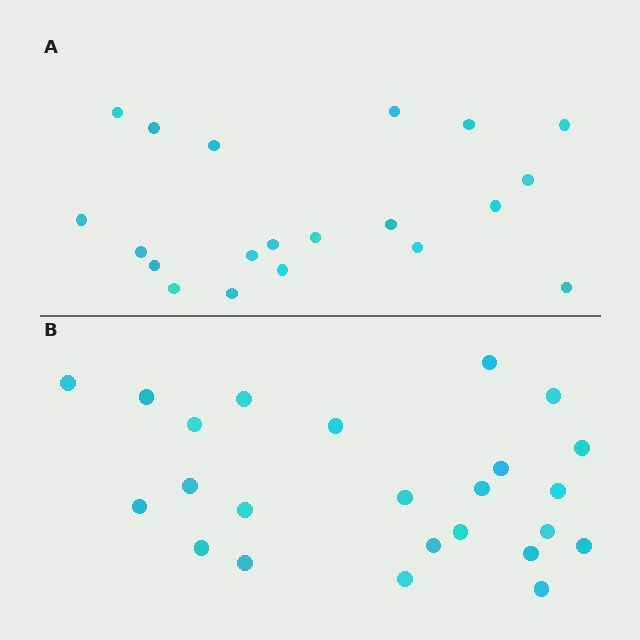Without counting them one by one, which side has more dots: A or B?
Region B (the bottom region) has more dots.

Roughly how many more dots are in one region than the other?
Region B has about 4 more dots than region A.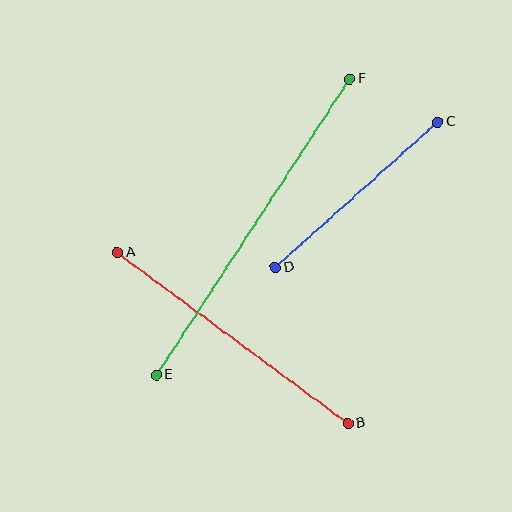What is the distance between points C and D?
The distance is approximately 218 pixels.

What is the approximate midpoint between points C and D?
The midpoint is at approximately (356, 195) pixels.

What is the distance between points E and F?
The distance is approximately 353 pixels.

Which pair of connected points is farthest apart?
Points E and F are farthest apart.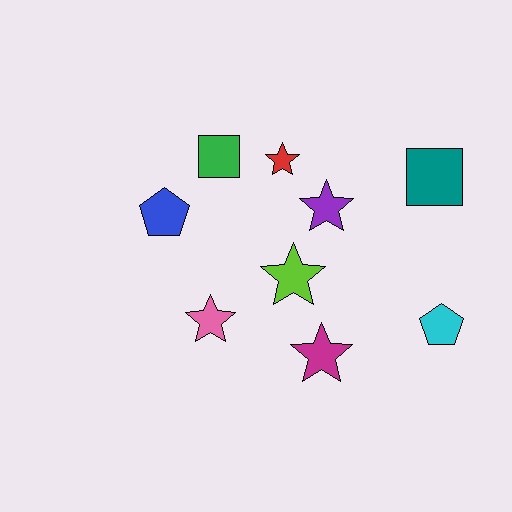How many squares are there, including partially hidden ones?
There are 2 squares.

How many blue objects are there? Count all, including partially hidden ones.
There is 1 blue object.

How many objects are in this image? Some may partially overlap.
There are 9 objects.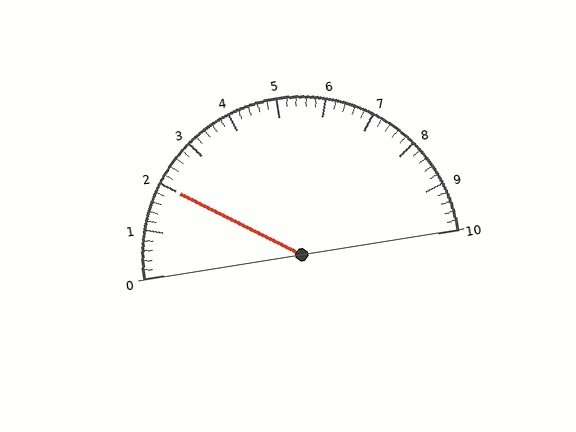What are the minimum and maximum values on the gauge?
The gauge ranges from 0 to 10.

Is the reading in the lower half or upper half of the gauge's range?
The reading is in the lower half of the range (0 to 10).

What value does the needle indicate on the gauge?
The needle indicates approximately 2.0.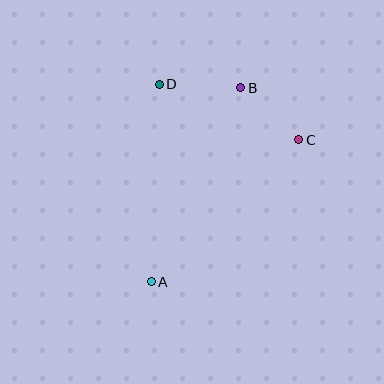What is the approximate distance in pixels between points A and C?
The distance between A and C is approximately 205 pixels.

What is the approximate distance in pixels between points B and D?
The distance between B and D is approximately 82 pixels.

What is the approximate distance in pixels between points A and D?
The distance between A and D is approximately 198 pixels.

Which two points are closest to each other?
Points B and C are closest to each other.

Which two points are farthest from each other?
Points A and B are farthest from each other.